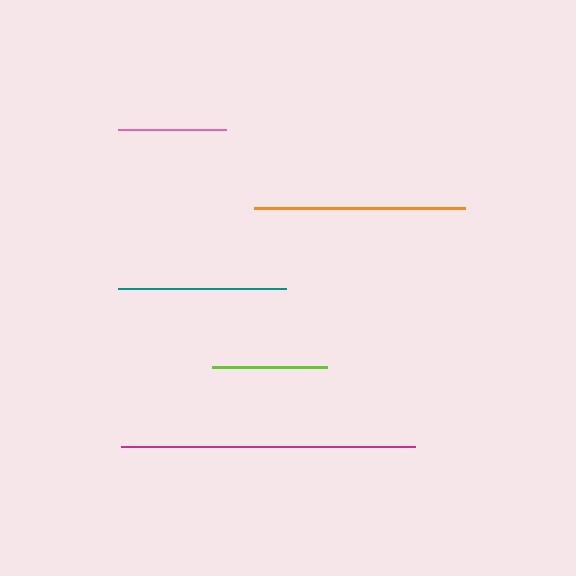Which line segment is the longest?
The magenta line is the longest at approximately 294 pixels.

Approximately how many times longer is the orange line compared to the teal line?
The orange line is approximately 1.3 times the length of the teal line.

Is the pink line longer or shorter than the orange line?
The orange line is longer than the pink line.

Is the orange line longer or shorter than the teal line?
The orange line is longer than the teal line.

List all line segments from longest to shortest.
From longest to shortest: magenta, orange, teal, lime, pink.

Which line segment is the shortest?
The pink line is the shortest at approximately 109 pixels.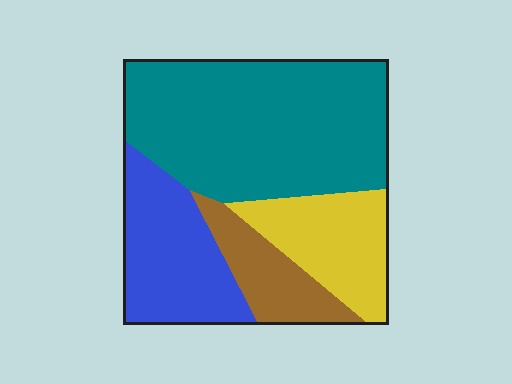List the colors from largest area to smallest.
From largest to smallest: teal, blue, yellow, brown.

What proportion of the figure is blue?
Blue takes up about one fifth (1/5) of the figure.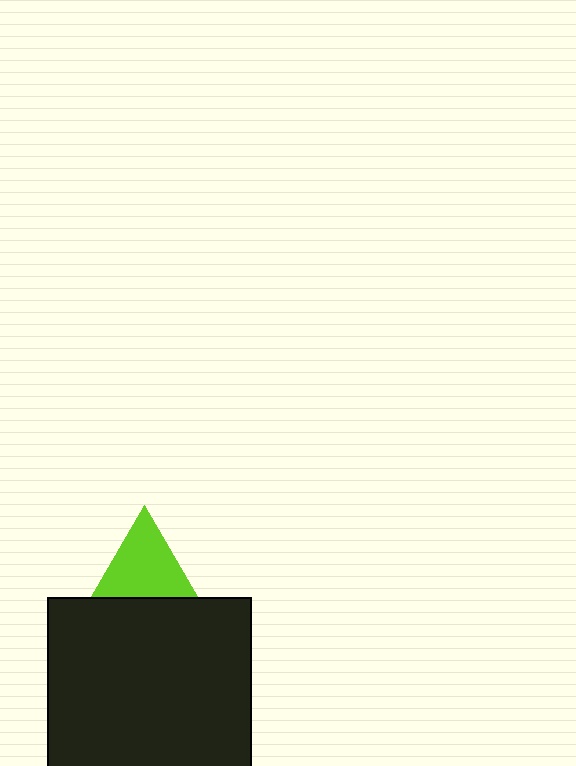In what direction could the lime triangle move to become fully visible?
The lime triangle could move up. That would shift it out from behind the black rectangle entirely.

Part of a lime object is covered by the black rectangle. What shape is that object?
It is a triangle.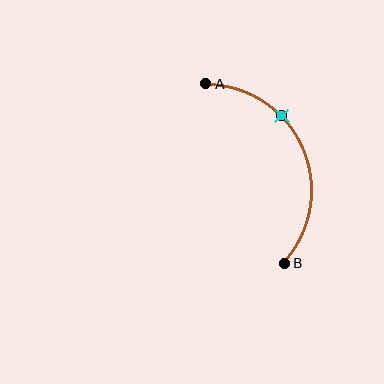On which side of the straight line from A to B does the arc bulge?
The arc bulges to the right of the straight line connecting A and B.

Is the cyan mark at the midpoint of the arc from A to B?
No. The cyan mark lies on the arc but is closer to endpoint A. The arc midpoint would be at the point on the curve equidistant along the arc from both A and B.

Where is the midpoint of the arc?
The arc midpoint is the point on the curve farthest from the straight line joining A and B. It sits to the right of that line.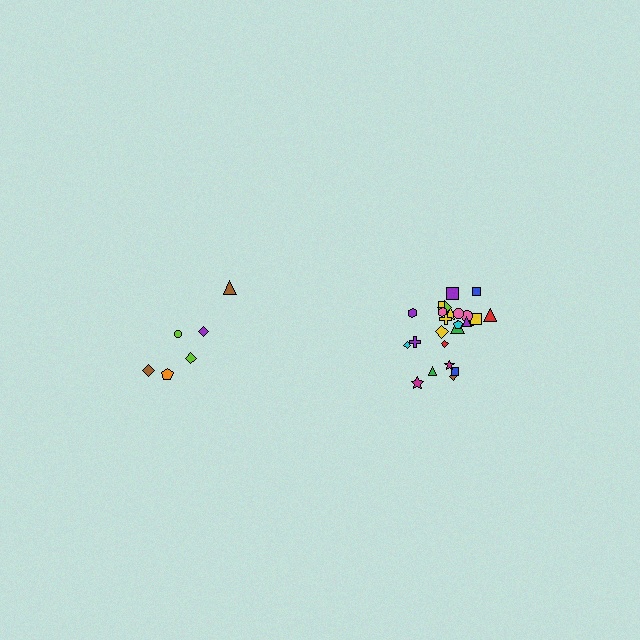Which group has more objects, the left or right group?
The right group.